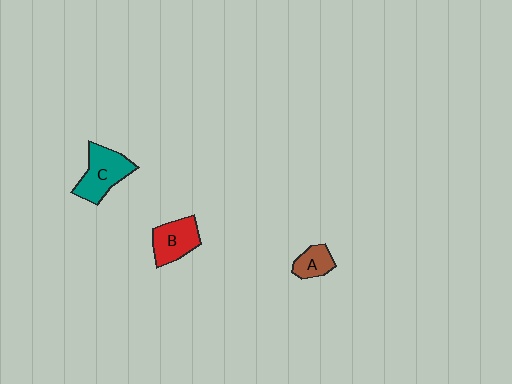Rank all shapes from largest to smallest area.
From largest to smallest: C (teal), B (red), A (brown).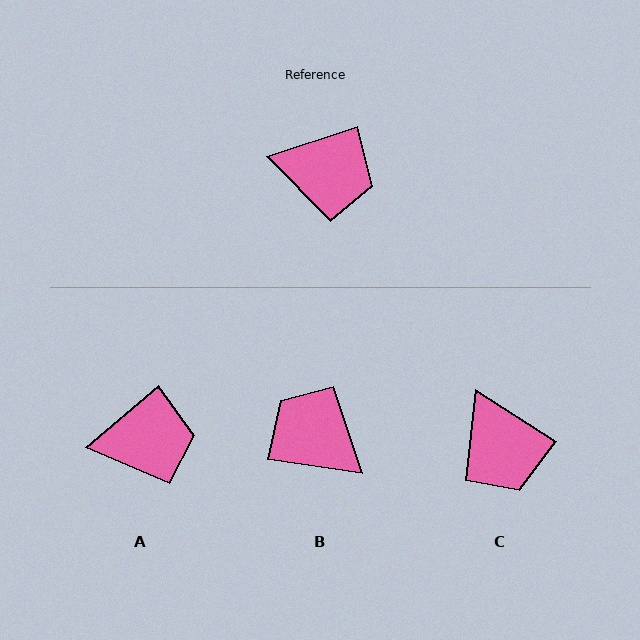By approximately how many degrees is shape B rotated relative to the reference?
Approximately 154 degrees counter-clockwise.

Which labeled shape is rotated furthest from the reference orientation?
B, about 154 degrees away.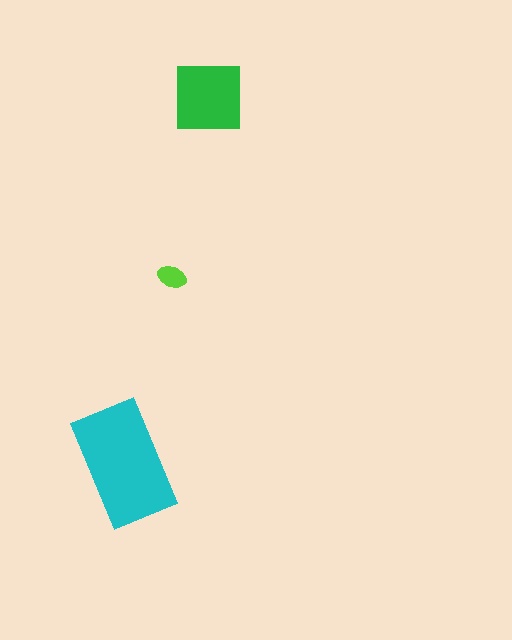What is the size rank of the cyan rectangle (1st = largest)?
1st.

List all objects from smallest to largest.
The lime ellipse, the green square, the cyan rectangle.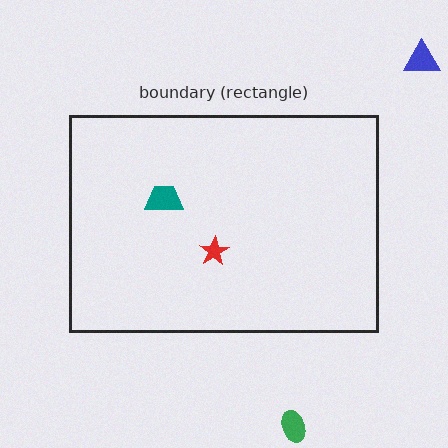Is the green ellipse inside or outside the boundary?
Outside.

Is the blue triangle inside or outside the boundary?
Outside.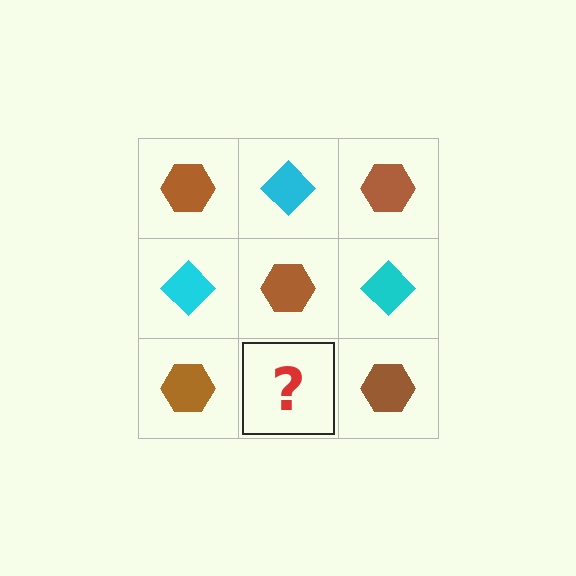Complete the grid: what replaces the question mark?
The question mark should be replaced with a cyan diamond.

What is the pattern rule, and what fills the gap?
The rule is that it alternates brown hexagon and cyan diamond in a checkerboard pattern. The gap should be filled with a cyan diamond.